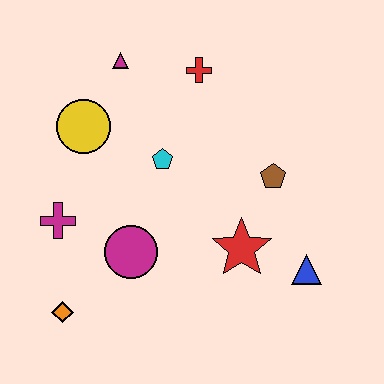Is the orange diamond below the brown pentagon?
Yes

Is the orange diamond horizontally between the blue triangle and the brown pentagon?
No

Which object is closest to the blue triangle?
The red star is closest to the blue triangle.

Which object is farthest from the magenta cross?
The blue triangle is farthest from the magenta cross.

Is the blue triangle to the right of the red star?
Yes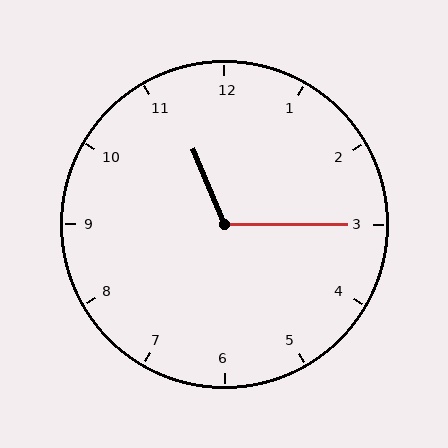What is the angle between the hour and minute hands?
Approximately 112 degrees.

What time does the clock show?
11:15.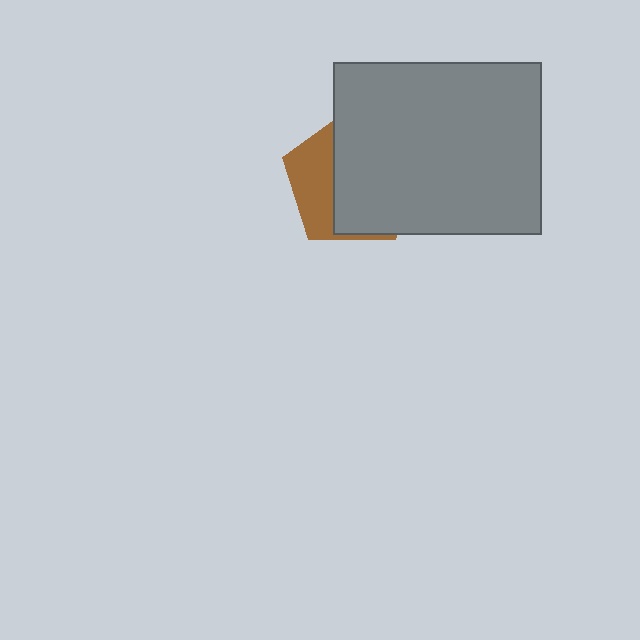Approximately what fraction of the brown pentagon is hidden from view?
Roughly 66% of the brown pentagon is hidden behind the gray rectangle.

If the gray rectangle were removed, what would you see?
You would see the complete brown pentagon.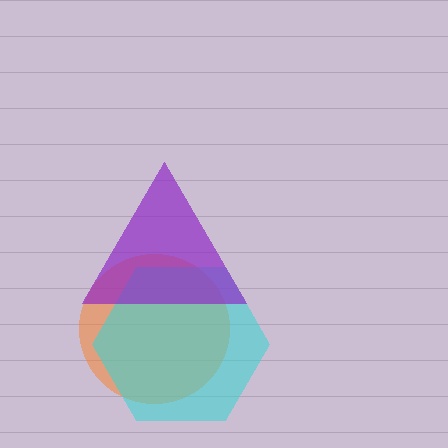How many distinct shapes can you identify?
There are 3 distinct shapes: an orange circle, a cyan hexagon, a purple triangle.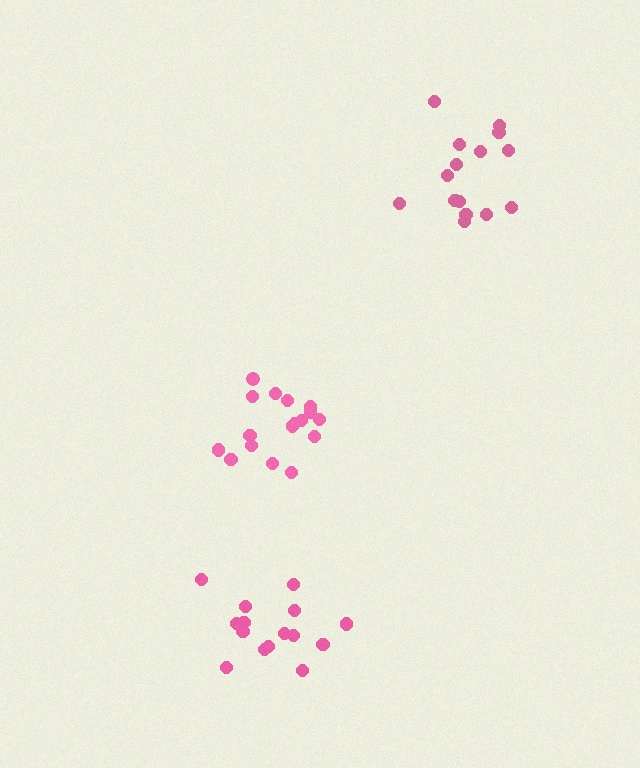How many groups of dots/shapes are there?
There are 3 groups.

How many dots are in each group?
Group 1: 17 dots, Group 2: 15 dots, Group 3: 15 dots (47 total).